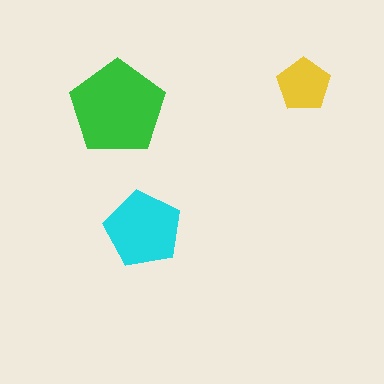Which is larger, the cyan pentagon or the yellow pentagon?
The cyan one.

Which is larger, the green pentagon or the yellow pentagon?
The green one.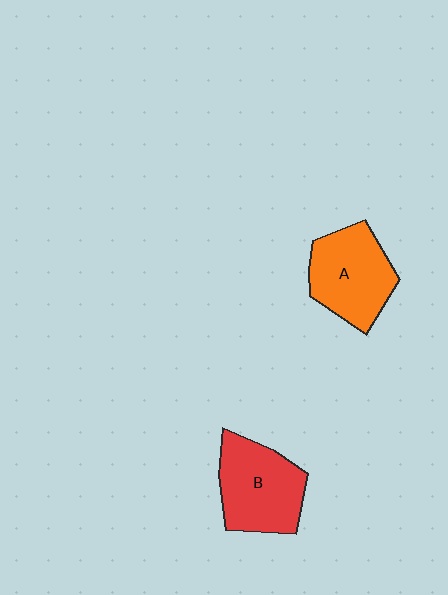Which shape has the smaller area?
Shape A (orange).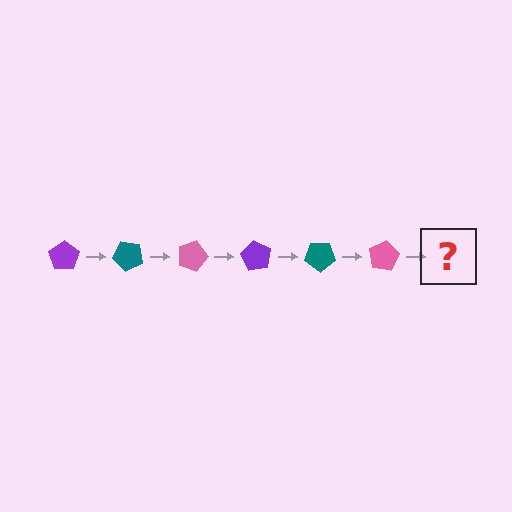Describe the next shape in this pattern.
It should be a purple pentagon, rotated 270 degrees from the start.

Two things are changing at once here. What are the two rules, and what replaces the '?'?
The two rules are that it rotates 45 degrees each step and the color cycles through purple, teal, and pink. The '?' should be a purple pentagon, rotated 270 degrees from the start.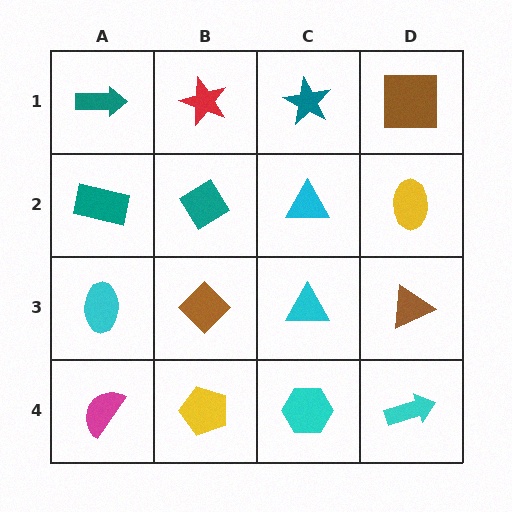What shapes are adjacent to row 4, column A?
A cyan ellipse (row 3, column A), a yellow pentagon (row 4, column B).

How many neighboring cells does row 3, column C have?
4.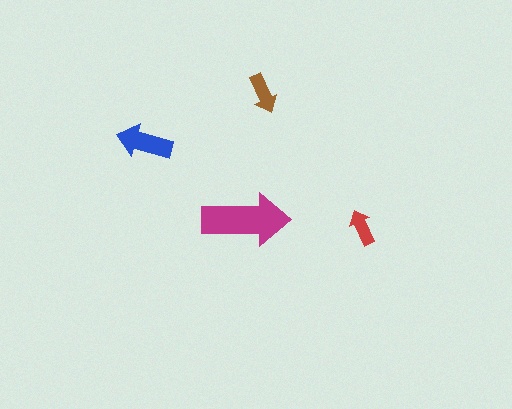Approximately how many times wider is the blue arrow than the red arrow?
About 1.5 times wider.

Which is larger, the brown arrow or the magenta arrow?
The magenta one.